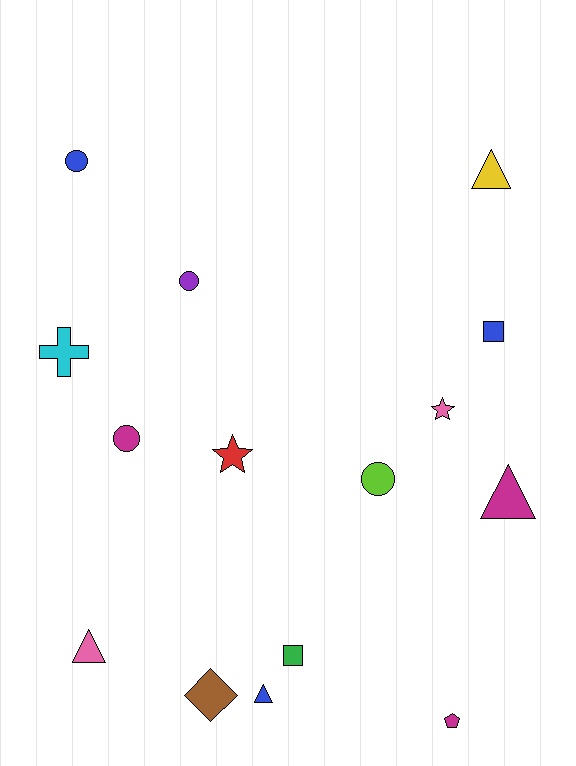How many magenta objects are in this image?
There are 3 magenta objects.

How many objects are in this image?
There are 15 objects.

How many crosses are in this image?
There is 1 cross.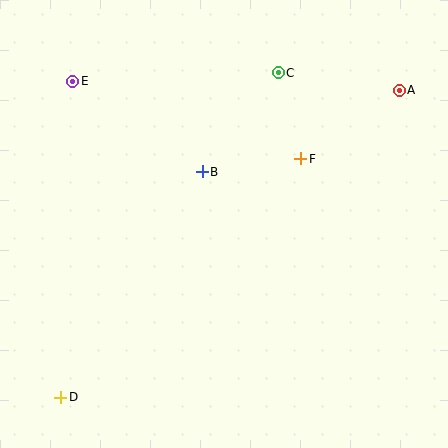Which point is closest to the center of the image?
Point B at (202, 172) is closest to the center.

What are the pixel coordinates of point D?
Point D is at (61, 397).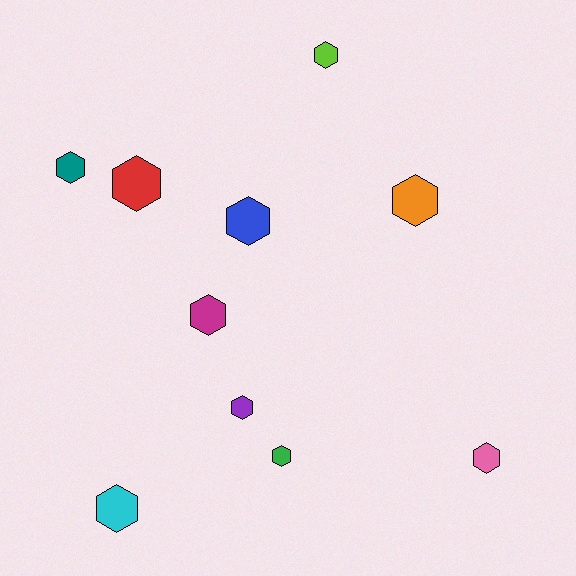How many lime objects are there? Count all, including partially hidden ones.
There is 1 lime object.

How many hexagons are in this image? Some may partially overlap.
There are 10 hexagons.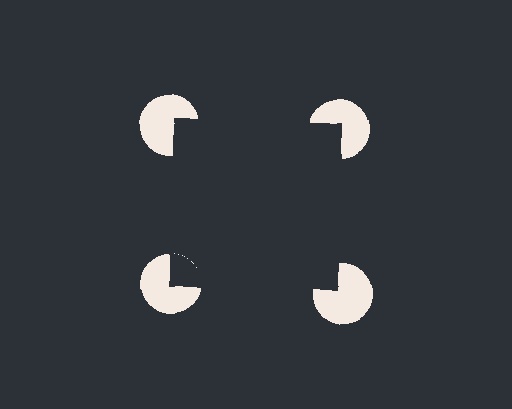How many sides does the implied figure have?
4 sides.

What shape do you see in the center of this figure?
An illusory square — its edges are inferred from the aligned wedge cuts in the pac-man discs, not physically drawn.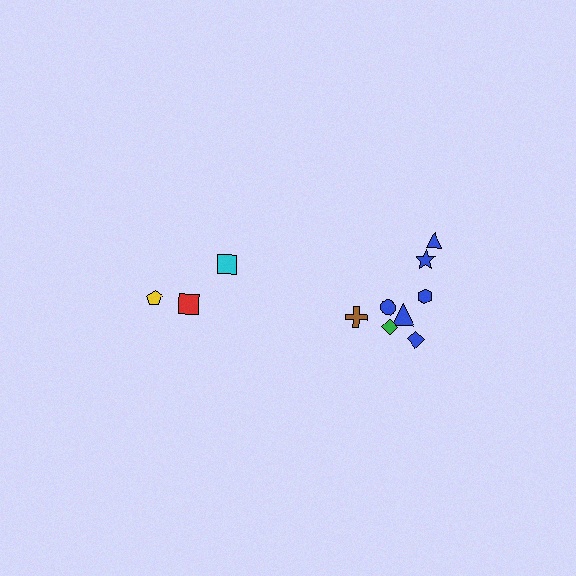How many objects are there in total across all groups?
There are 11 objects.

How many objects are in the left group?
There are 3 objects.